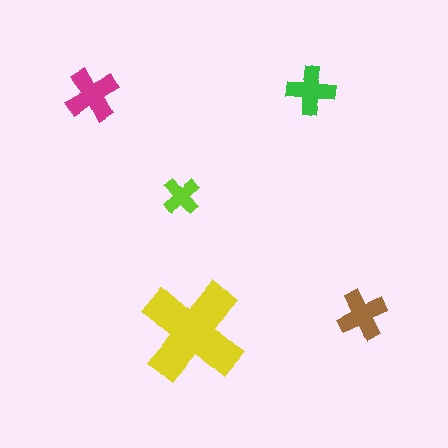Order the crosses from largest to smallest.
the yellow one, the magenta one, the brown one, the green one, the lime one.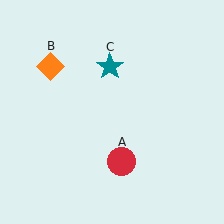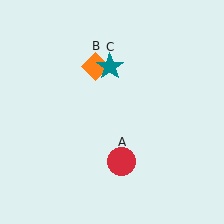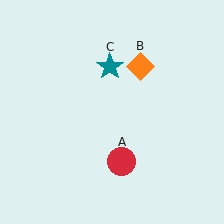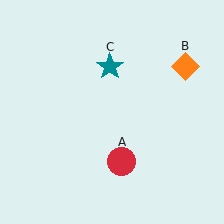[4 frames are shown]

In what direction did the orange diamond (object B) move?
The orange diamond (object B) moved right.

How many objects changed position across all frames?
1 object changed position: orange diamond (object B).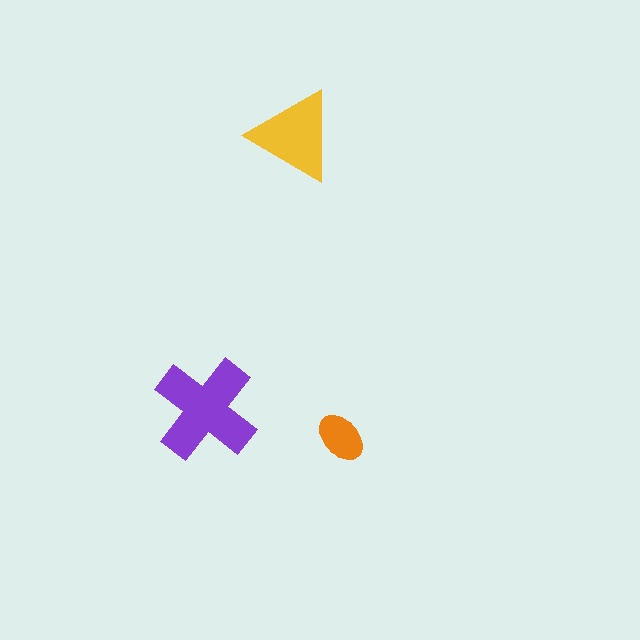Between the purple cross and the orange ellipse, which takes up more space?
The purple cross.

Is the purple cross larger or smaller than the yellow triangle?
Larger.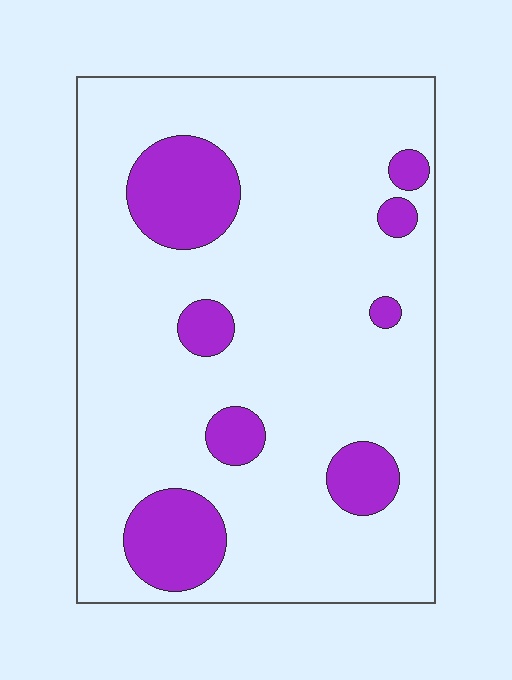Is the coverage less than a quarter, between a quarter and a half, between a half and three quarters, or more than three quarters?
Less than a quarter.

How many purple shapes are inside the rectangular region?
8.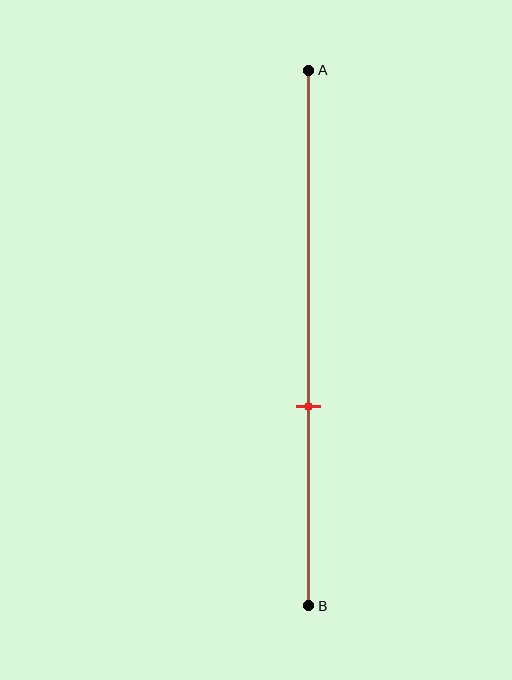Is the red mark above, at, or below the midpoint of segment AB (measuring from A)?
The red mark is below the midpoint of segment AB.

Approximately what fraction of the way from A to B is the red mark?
The red mark is approximately 65% of the way from A to B.